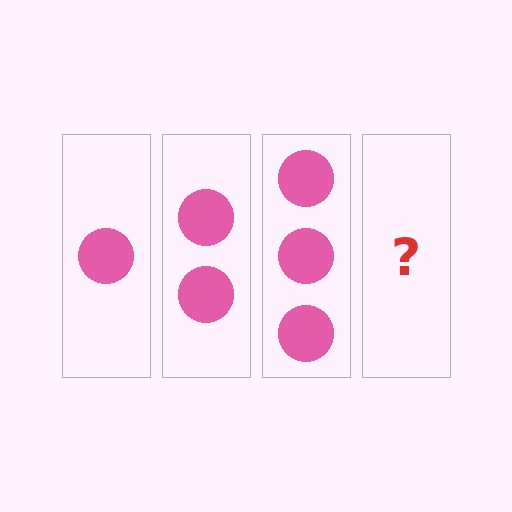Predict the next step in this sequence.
The next step is 4 circles.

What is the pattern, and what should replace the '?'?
The pattern is that each step adds one more circle. The '?' should be 4 circles.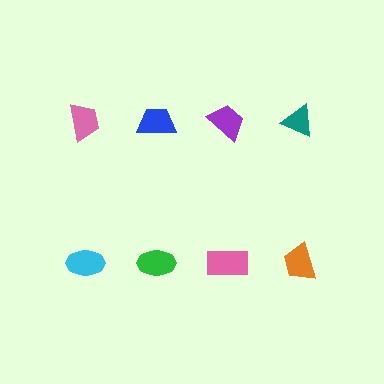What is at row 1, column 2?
A blue trapezoid.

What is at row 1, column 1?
A pink trapezoid.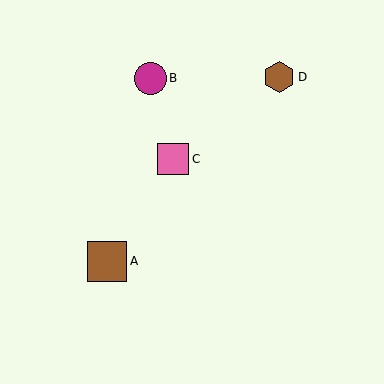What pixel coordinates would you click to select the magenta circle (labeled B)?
Click at (150, 78) to select the magenta circle B.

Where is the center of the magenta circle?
The center of the magenta circle is at (150, 78).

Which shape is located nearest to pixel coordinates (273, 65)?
The brown hexagon (labeled D) at (279, 77) is nearest to that location.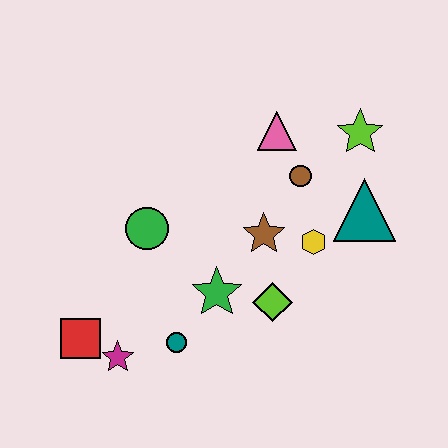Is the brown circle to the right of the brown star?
Yes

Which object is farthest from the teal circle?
The lime star is farthest from the teal circle.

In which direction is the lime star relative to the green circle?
The lime star is to the right of the green circle.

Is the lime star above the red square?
Yes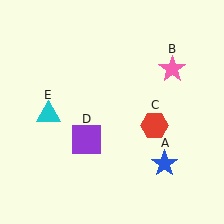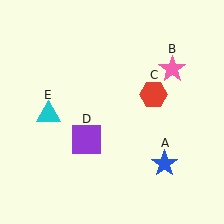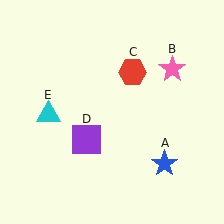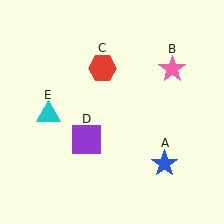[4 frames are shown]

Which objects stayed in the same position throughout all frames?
Blue star (object A) and pink star (object B) and purple square (object D) and cyan triangle (object E) remained stationary.